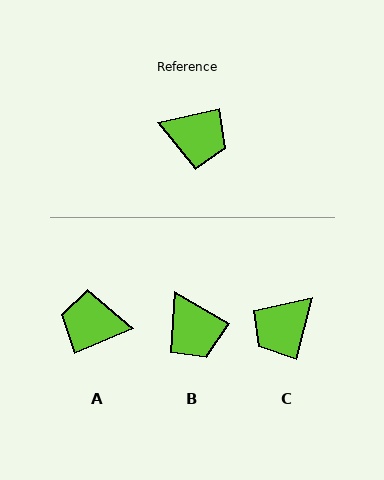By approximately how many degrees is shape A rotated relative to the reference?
Approximately 170 degrees clockwise.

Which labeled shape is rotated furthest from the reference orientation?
A, about 170 degrees away.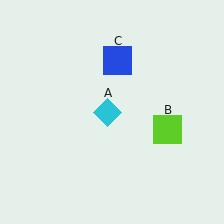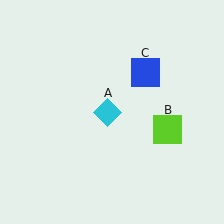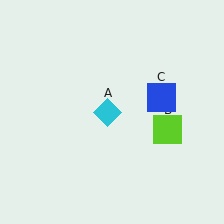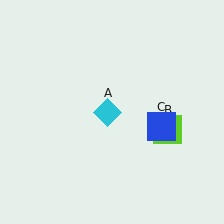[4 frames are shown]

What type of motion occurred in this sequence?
The blue square (object C) rotated clockwise around the center of the scene.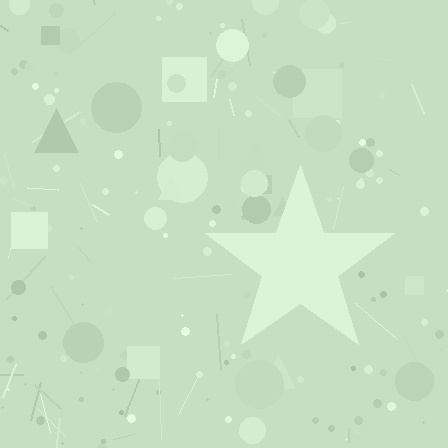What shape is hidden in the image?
A star is hidden in the image.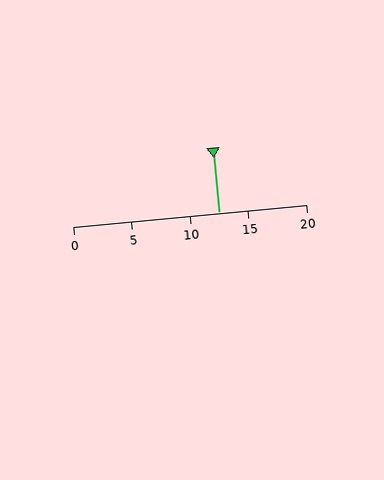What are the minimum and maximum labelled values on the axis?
The axis runs from 0 to 20.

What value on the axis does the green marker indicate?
The marker indicates approximately 12.5.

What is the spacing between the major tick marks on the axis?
The major ticks are spaced 5 apart.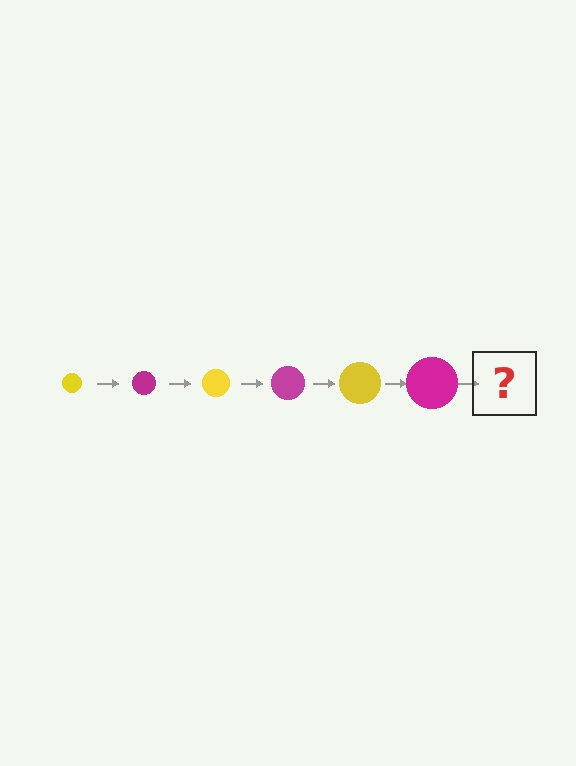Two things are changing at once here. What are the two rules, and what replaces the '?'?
The two rules are that the circle grows larger each step and the color cycles through yellow and magenta. The '?' should be a yellow circle, larger than the previous one.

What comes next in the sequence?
The next element should be a yellow circle, larger than the previous one.